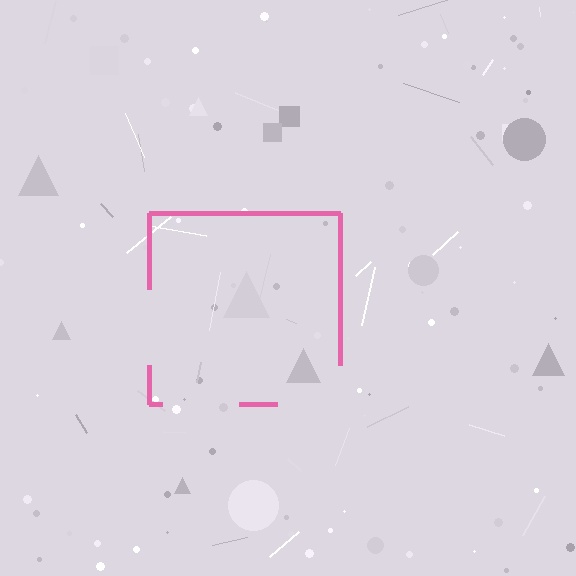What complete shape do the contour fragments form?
The contour fragments form a square.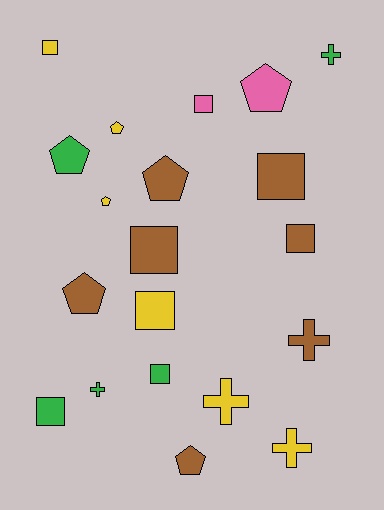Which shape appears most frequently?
Square, with 8 objects.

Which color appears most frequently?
Brown, with 7 objects.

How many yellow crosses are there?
There are 2 yellow crosses.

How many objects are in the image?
There are 20 objects.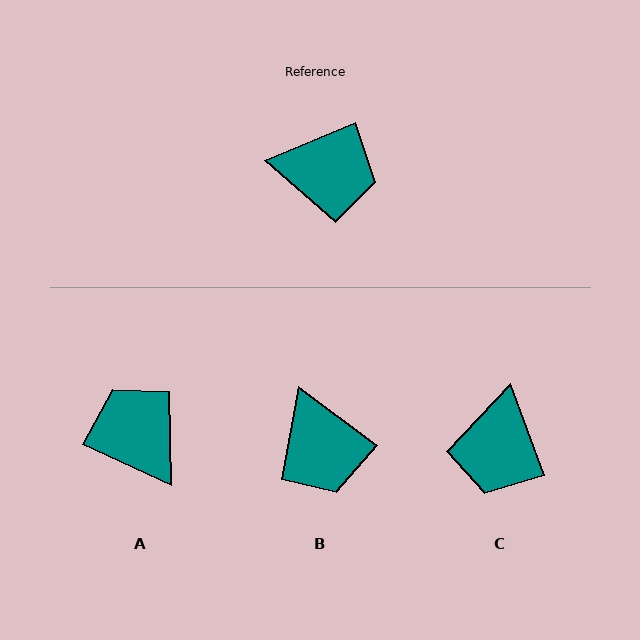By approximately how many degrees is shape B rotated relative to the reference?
Approximately 59 degrees clockwise.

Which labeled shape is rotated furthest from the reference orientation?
A, about 133 degrees away.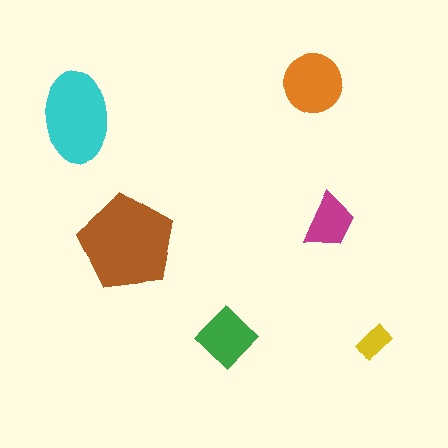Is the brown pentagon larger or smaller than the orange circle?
Larger.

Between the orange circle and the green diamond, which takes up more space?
The orange circle.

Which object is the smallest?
The yellow rectangle.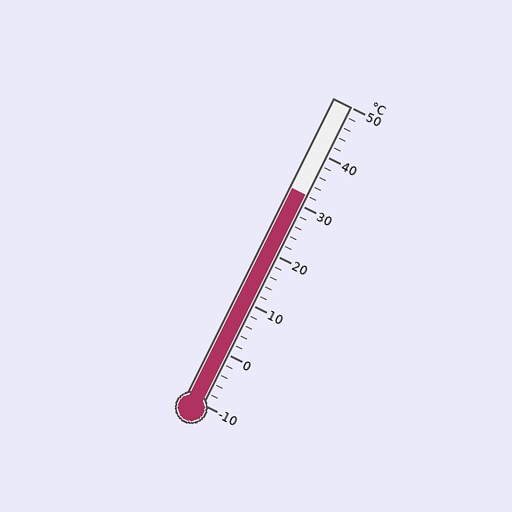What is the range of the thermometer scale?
The thermometer scale ranges from -10°C to 50°C.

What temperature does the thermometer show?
The thermometer shows approximately 32°C.